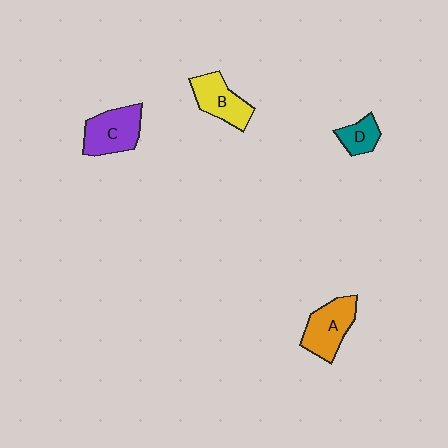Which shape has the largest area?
Shape C (purple).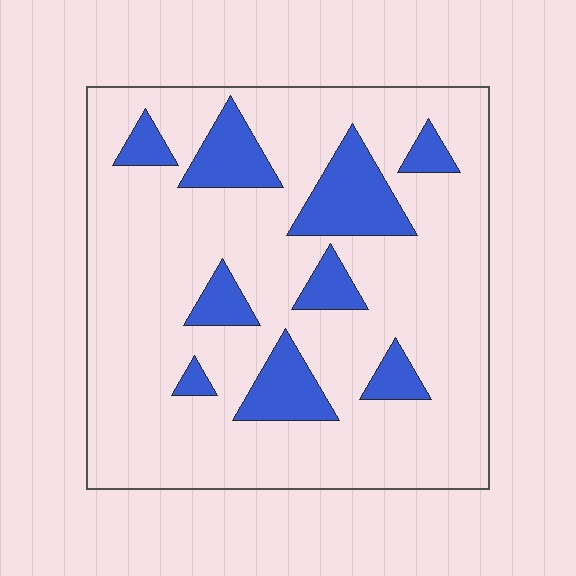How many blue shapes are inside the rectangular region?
9.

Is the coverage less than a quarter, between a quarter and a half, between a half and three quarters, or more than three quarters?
Less than a quarter.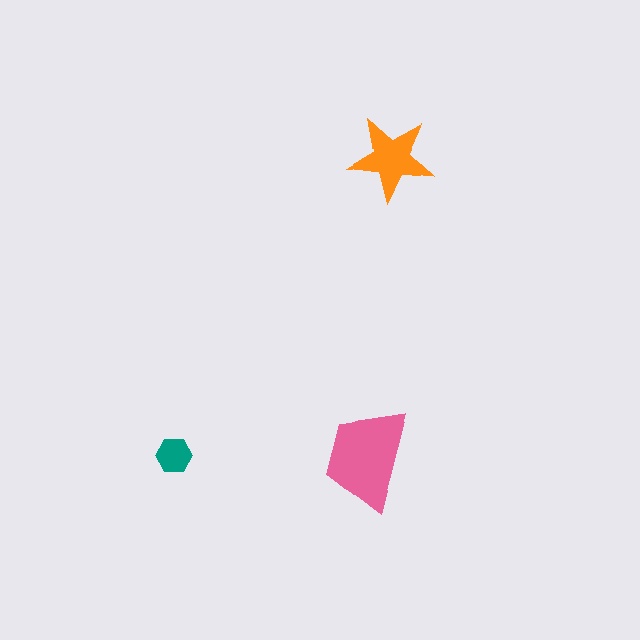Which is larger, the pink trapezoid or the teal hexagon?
The pink trapezoid.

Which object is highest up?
The orange star is topmost.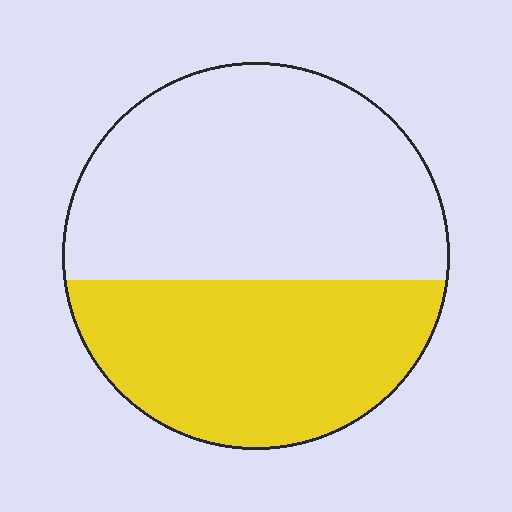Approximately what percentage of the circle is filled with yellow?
Approximately 40%.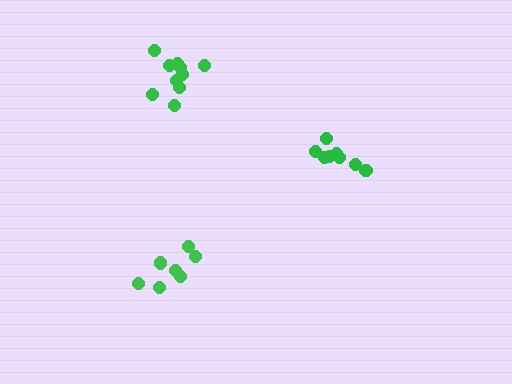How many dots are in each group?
Group 1: 8 dots, Group 2: 7 dots, Group 3: 10 dots (25 total).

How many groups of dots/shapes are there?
There are 3 groups.